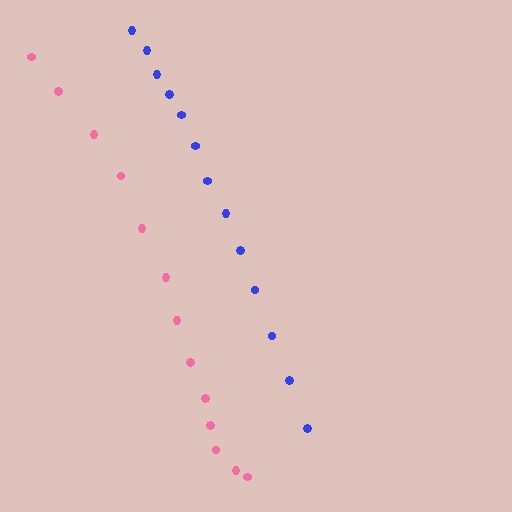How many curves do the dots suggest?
There are 2 distinct paths.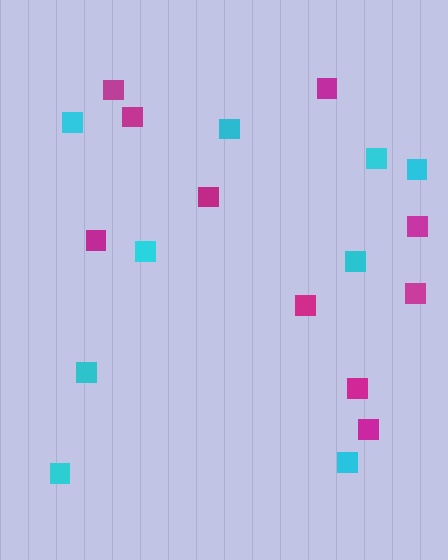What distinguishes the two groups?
There are 2 groups: one group of magenta squares (10) and one group of cyan squares (9).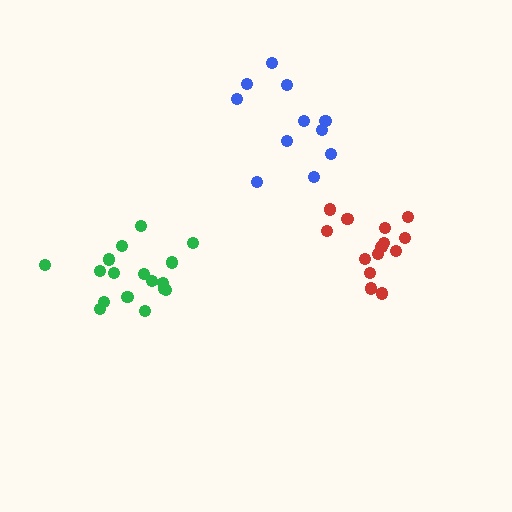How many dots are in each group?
Group 1: 17 dots, Group 2: 11 dots, Group 3: 15 dots (43 total).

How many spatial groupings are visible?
There are 3 spatial groupings.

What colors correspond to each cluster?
The clusters are colored: green, blue, red.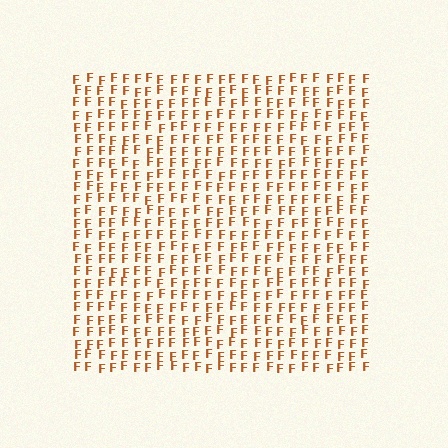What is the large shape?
The large shape is a square.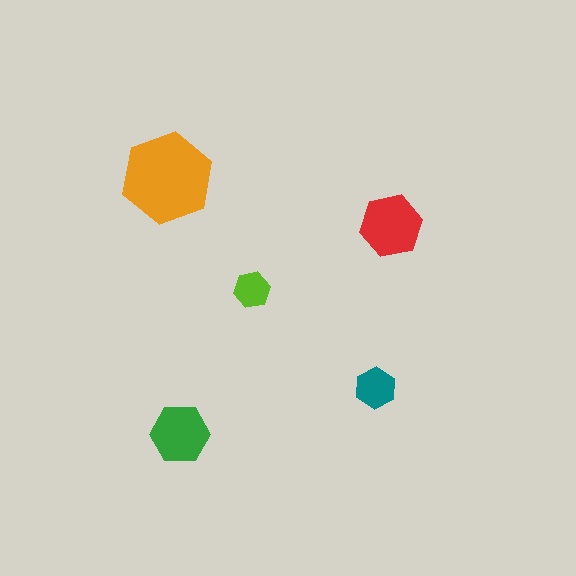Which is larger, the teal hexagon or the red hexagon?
The red one.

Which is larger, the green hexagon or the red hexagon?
The red one.